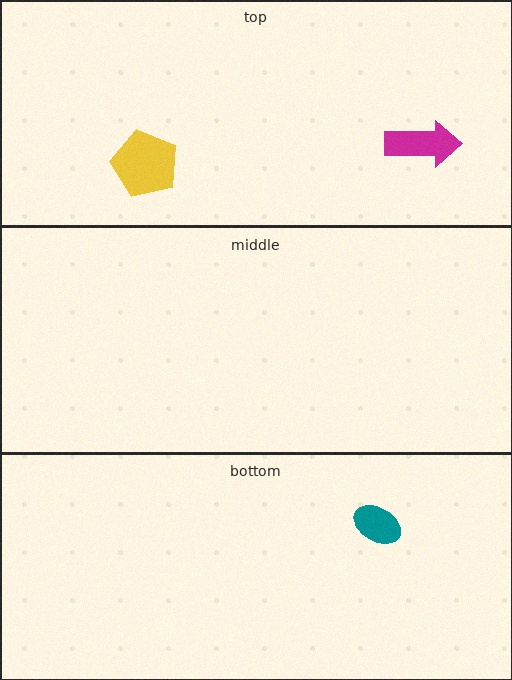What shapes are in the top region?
The yellow pentagon, the magenta arrow.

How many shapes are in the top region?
2.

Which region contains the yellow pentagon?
The top region.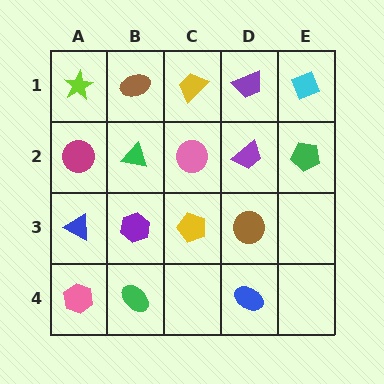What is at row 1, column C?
A yellow trapezoid.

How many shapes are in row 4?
3 shapes.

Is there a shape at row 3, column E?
No, that cell is empty.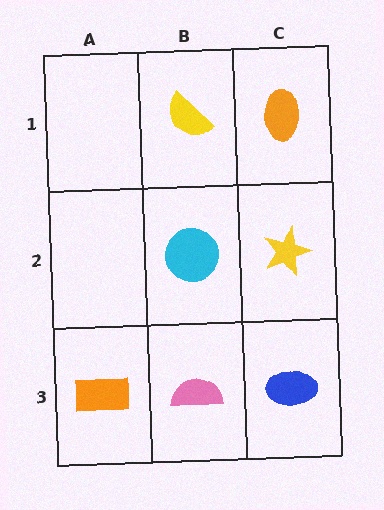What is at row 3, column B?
A pink semicircle.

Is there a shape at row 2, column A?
No, that cell is empty.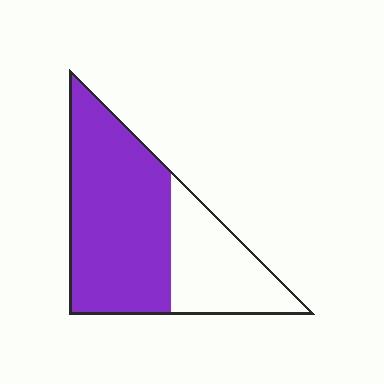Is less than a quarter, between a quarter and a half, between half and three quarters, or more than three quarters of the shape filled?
Between half and three quarters.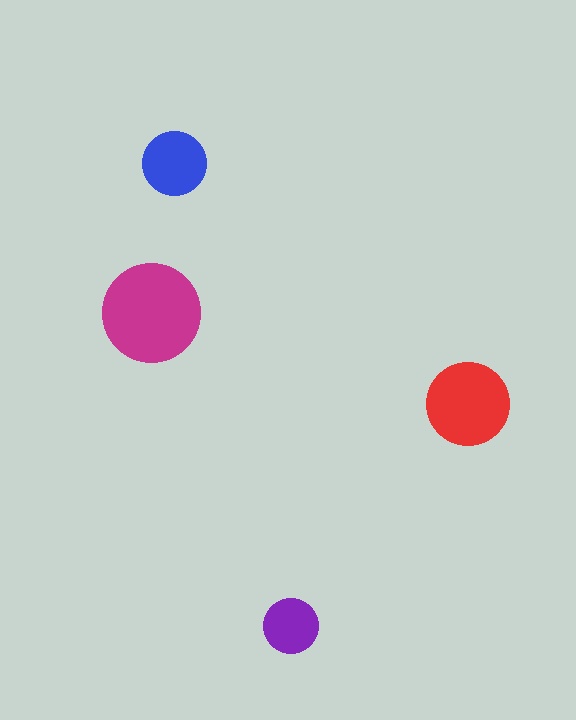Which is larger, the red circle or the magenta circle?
The magenta one.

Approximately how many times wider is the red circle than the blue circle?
About 1.5 times wider.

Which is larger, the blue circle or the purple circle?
The blue one.